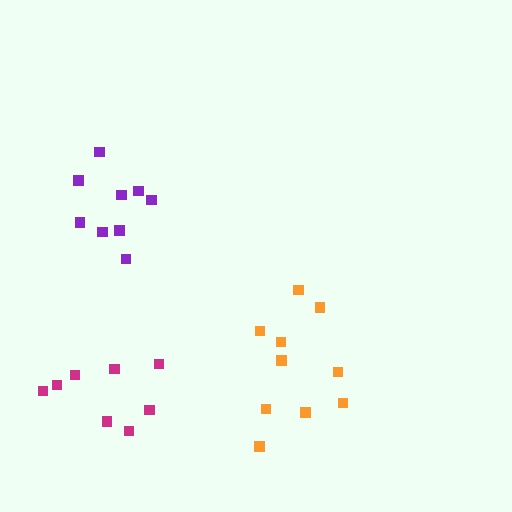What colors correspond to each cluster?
The clusters are colored: purple, magenta, orange.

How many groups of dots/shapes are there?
There are 3 groups.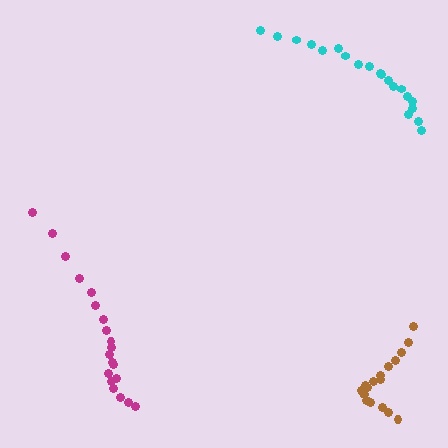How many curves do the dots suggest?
There are 3 distinct paths.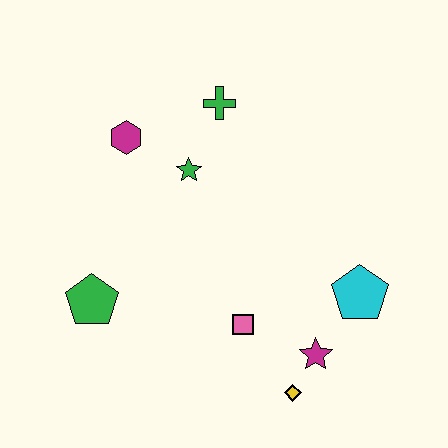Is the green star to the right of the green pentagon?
Yes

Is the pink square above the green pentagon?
No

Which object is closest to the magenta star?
The yellow diamond is closest to the magenta star.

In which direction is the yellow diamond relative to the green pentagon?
The yellow diamond is to the right of the green pentagon.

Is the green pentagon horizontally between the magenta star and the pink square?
No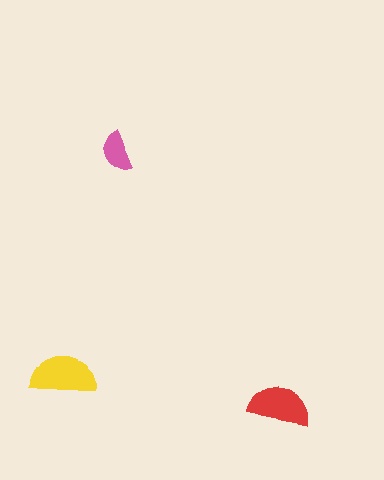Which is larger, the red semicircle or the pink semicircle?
The red one.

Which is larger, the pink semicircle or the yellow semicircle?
The yellow one.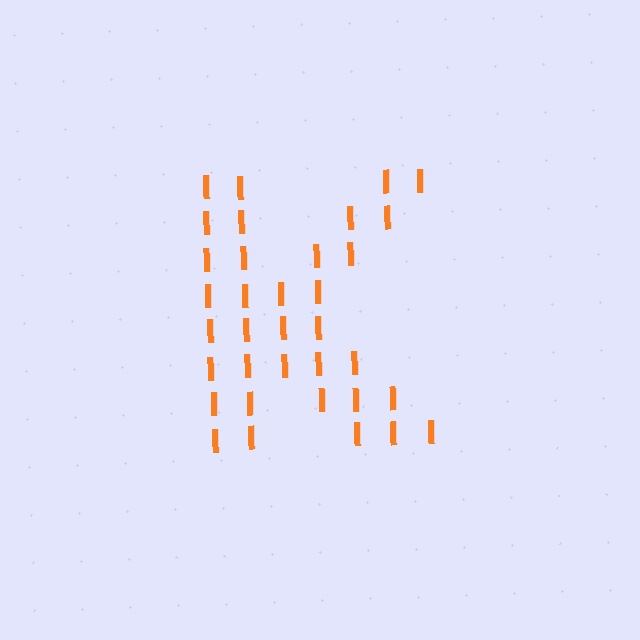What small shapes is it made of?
It is made of small letter I's.